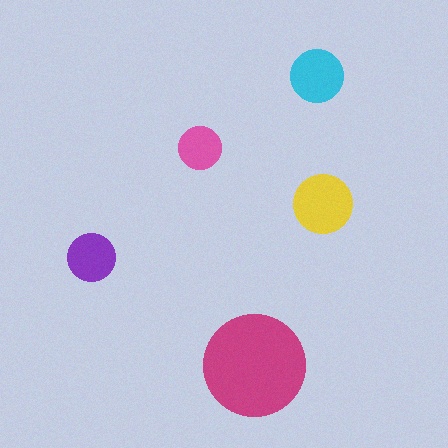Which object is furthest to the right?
The yellow circle is rightmost.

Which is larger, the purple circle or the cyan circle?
The cyan one.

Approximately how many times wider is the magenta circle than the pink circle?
About 2.5 times wider.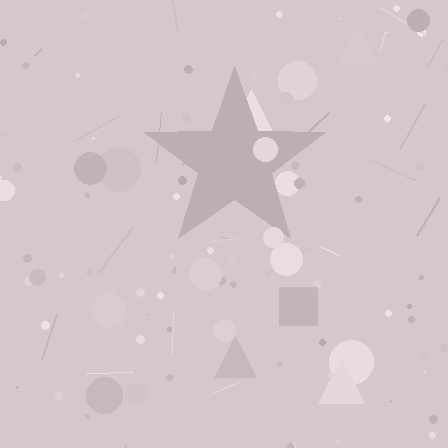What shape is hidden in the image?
A star is hidden in the image.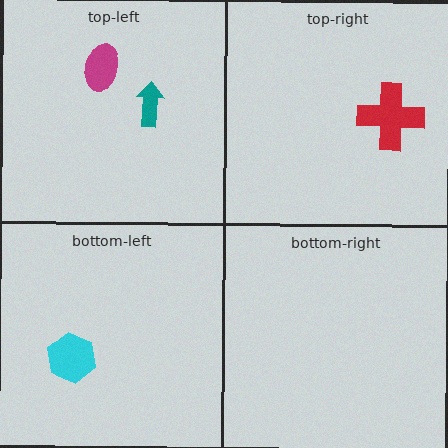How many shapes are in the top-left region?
2.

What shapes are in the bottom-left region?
The cyan hexagon.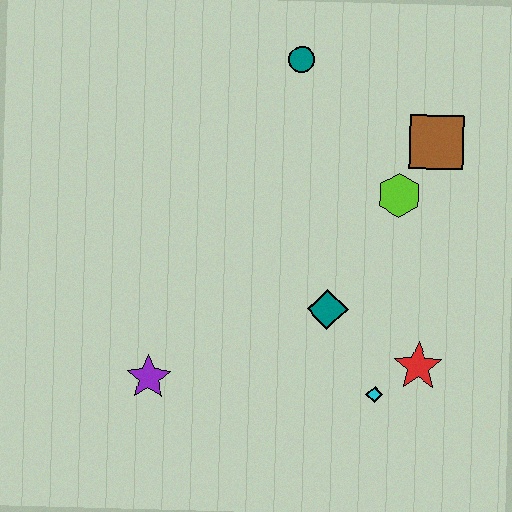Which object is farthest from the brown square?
The purple star is farthest from the brown square.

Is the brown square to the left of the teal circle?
No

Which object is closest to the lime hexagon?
The brown square is closest to the lime hexagon.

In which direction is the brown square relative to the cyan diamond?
The brown square is above the cyan diamond.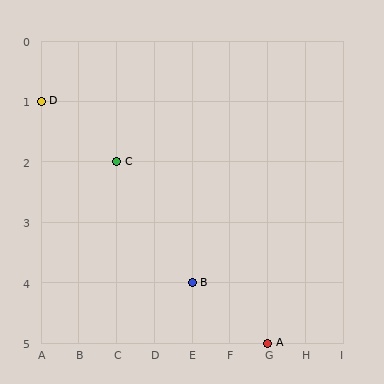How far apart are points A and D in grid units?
Points A and D are 6 columns and 4 rows apart (about 7.2 grid units diagonally).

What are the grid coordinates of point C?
Point C is at grid coordinates (C, 2).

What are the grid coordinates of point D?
Point D is at grid coordinates (A, 1).